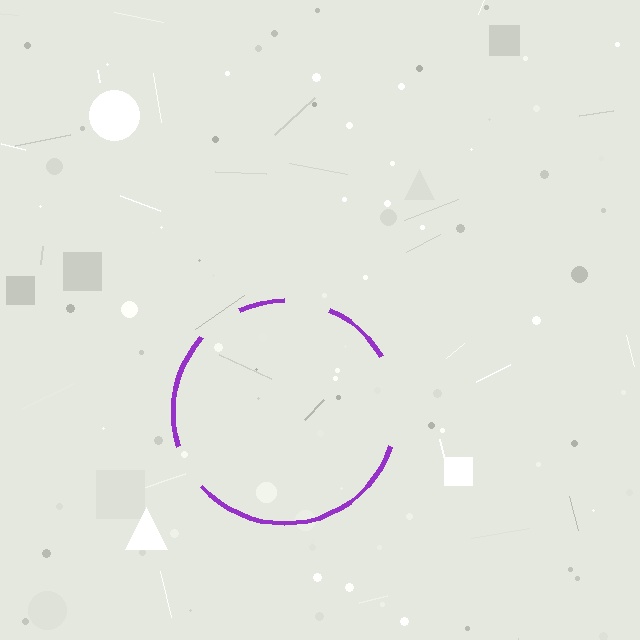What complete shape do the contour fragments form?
The contour fragments form a circle.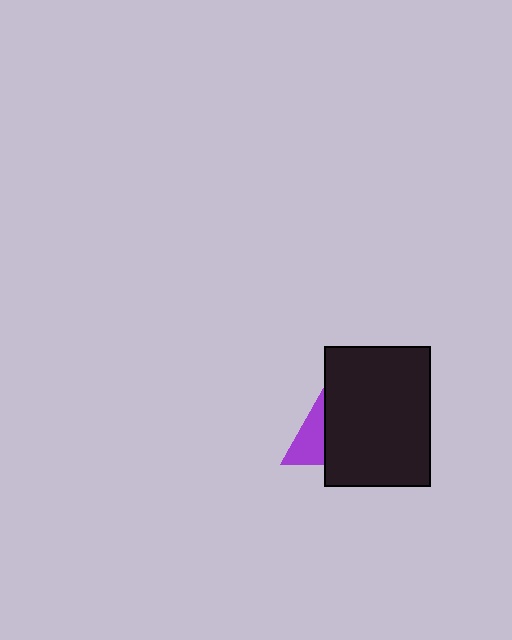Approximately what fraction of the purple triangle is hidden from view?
Roughly 66% of the purple triangle is hidden behind the black rectangle.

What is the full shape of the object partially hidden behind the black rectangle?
The partially hidden object is a purple triangle.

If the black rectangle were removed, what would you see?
You would see the complete purple triangle.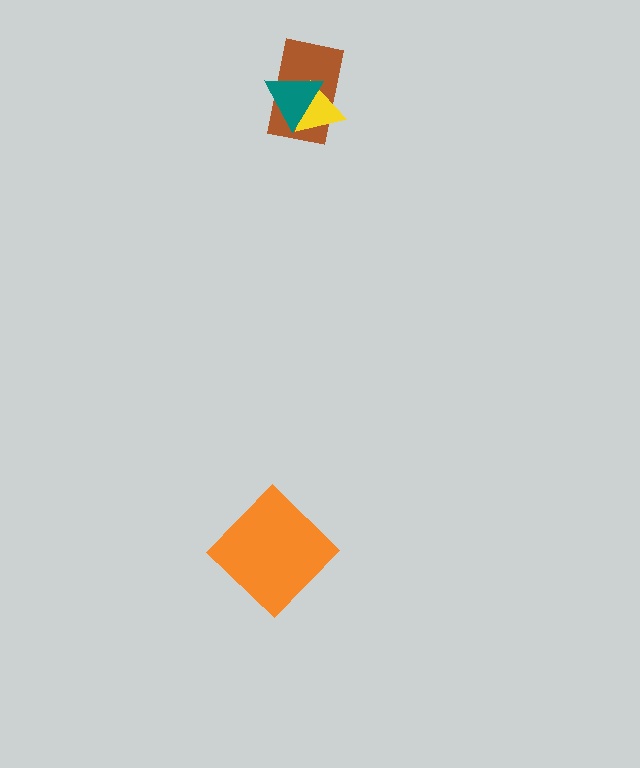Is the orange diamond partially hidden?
No, no other shape covers it.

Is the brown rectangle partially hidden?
Yes, it is partially covered by another shape.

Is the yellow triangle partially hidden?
Yes, it is partially covered by another shape.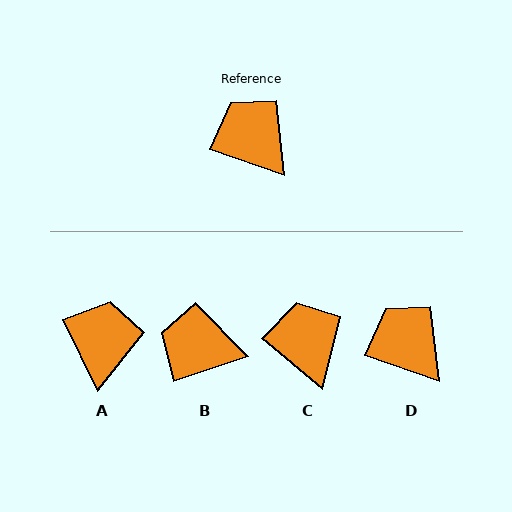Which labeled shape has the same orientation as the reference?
D.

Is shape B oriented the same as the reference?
No, it is off by about 38 degrees.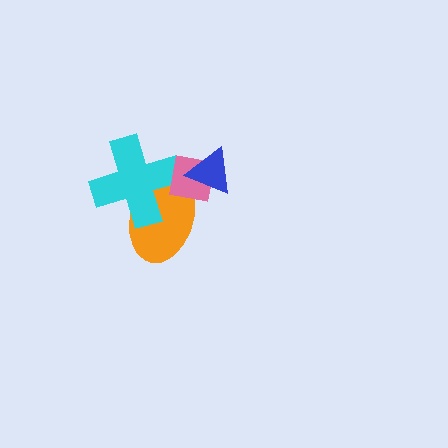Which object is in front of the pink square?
The blue triangle is in front of the pink square.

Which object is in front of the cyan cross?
The pink square is in front of the cyan cross.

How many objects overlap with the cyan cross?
2 objects overlap with the cyan cross.